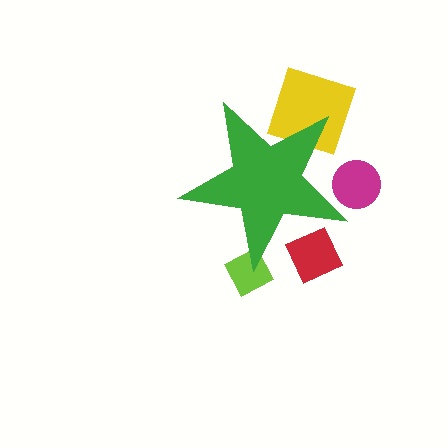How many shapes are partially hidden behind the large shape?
4 shapes are partially hidden.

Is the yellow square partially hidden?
Yes, the yellow square is partially hidden behind the green star.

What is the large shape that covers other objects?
A green star.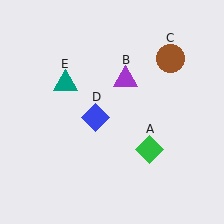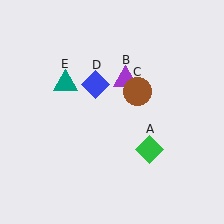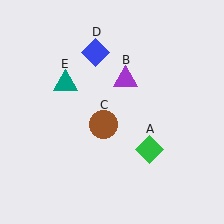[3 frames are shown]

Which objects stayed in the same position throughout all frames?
Green diamond (object A) and purple triangle (object B) and teal triangle (object E) remained stationary.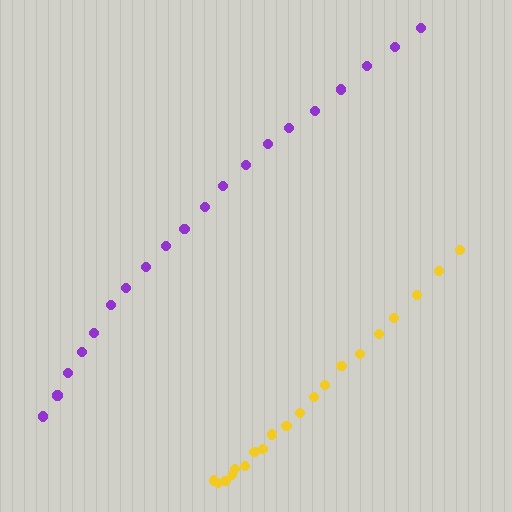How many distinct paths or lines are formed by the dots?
There are 2 distinct paths.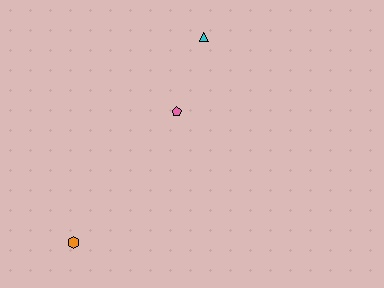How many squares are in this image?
There are no squares.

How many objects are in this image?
There are 3 objects.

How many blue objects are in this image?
There are no blue objects.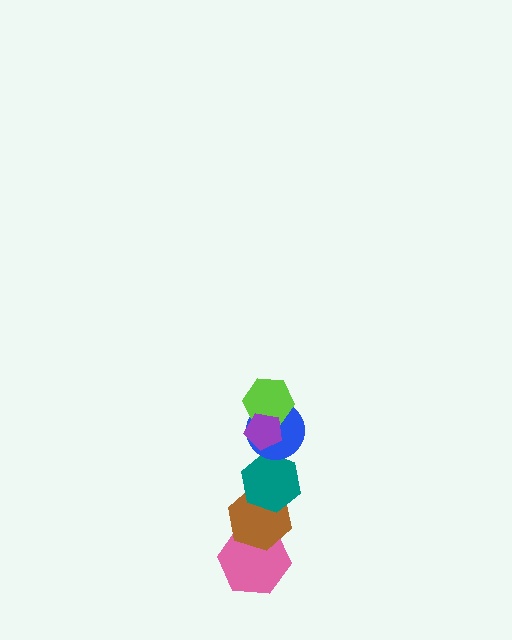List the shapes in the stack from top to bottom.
From top to bottom: the purple pentagon, the lime hexagon, the blue circle, the teal hexagon, the brown hexagon, the pink hexagon.